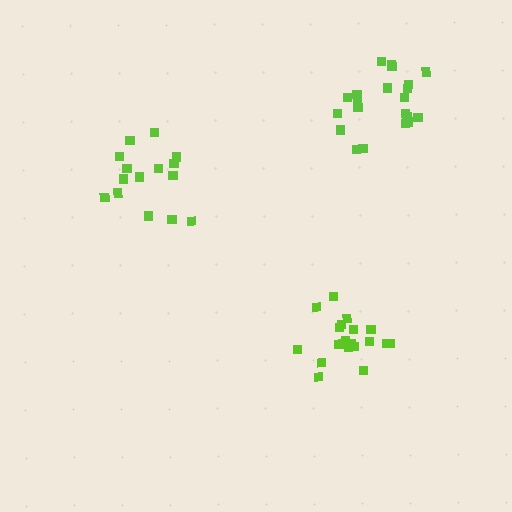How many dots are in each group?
Group 1: 20 dots, Group 2: 15 dots, Group 3: 21 dots (56 total).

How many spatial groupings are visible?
There are 3 spatial groupings.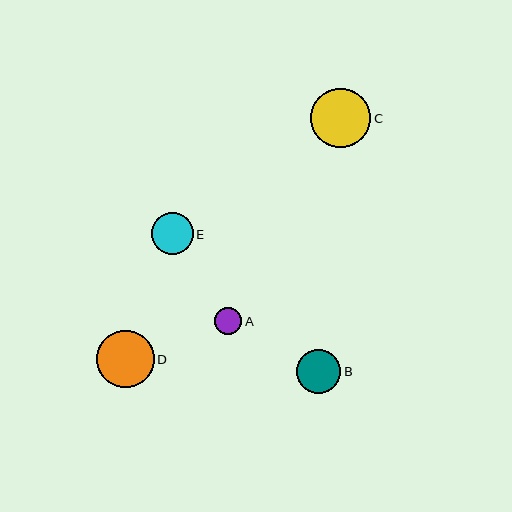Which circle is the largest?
Circle C is the largest with a size of approximately 60 pixels.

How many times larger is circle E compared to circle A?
Circle E is approximately 1.5 times the size of circle A.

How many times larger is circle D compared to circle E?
Circle D is approximately 1.4 times the size of circle E.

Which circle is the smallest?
Circle A is the smallest with a size of approximately 27 pixels.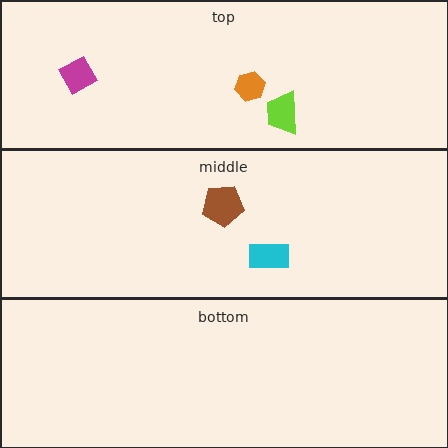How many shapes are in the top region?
3.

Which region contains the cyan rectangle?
The middle region.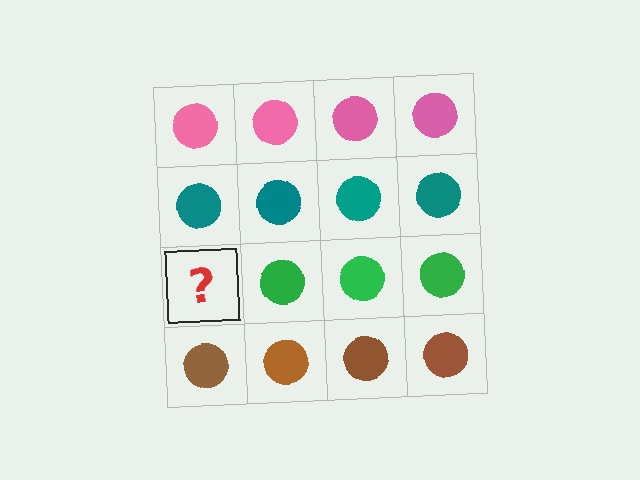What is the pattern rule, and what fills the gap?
The rule is that each row has a consistent color. The gap should be filled with a green circle.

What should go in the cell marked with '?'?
The missing cell should contain a green circle.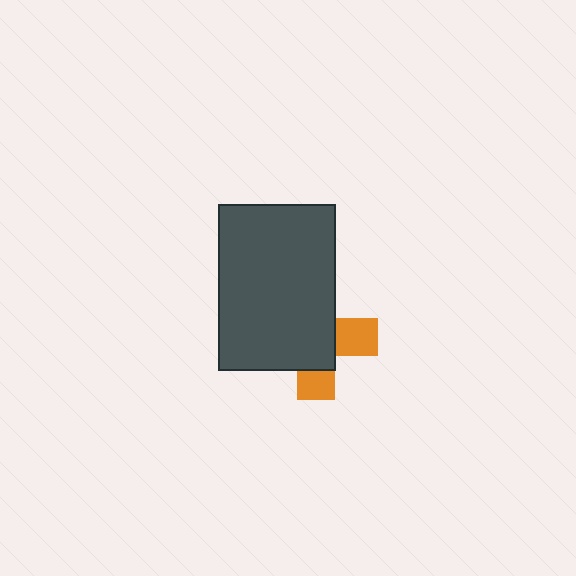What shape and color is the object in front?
The object in front is a dark gray rectangle.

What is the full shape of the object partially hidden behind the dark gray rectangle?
The partially hidden object is an orange cross.